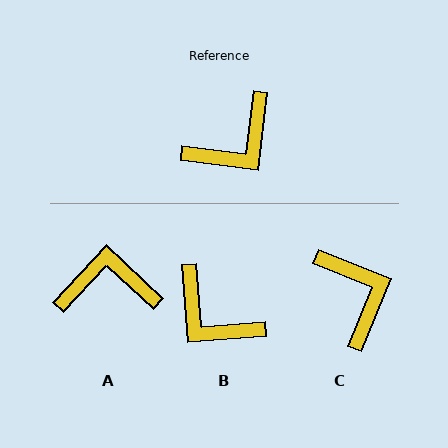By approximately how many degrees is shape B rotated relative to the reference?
Approximately 78 degrees clockwise.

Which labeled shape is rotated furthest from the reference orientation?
A, about 144 degrees away.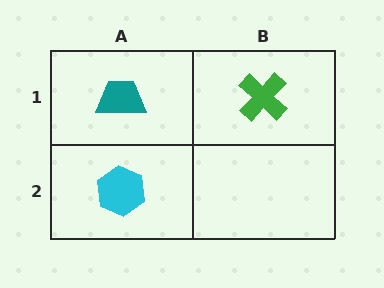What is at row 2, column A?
A cyan hexagon.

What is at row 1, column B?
A green cross.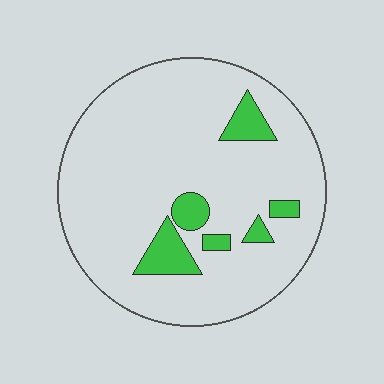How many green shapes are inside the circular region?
6.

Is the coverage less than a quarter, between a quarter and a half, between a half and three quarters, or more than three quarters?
Less than a quarter.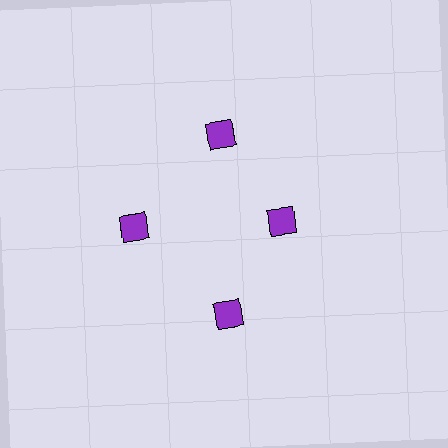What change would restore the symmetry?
The symmetry would be restored by moving it outward, back onto the ring so that all 4 squares sit at equal angles and equal distance from the center.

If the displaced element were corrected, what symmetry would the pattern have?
It would have 4-fold rotational symmetry — the pattern would map onto itself every 90 degrees.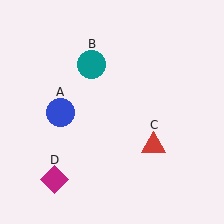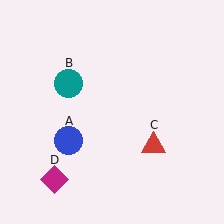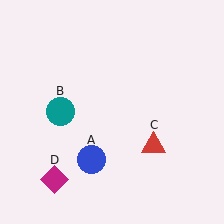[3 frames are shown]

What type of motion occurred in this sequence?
The blue circle (object A), teal circle (object B) rotated counterclockwise around the center of the scene.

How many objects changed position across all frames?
2 objects changed position: blue circle (object A), teal circle (object B).